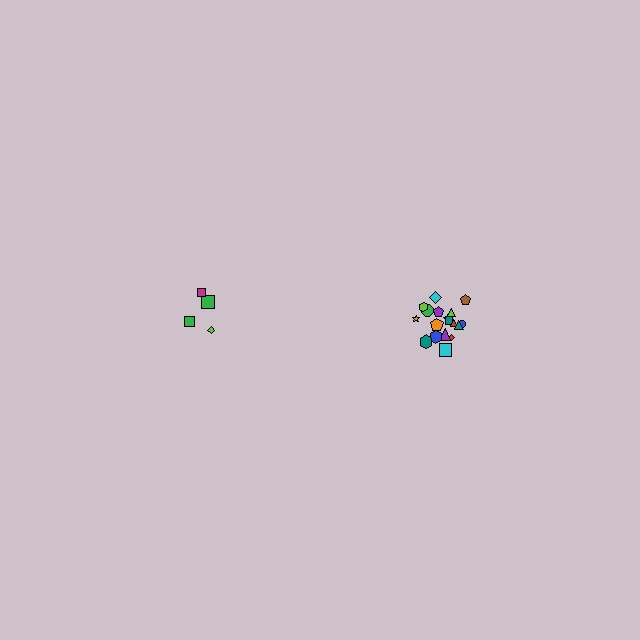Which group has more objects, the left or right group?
The right group.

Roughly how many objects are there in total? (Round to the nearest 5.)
Roughly 20 objects in total.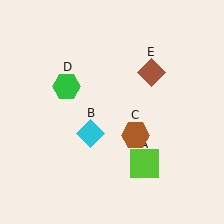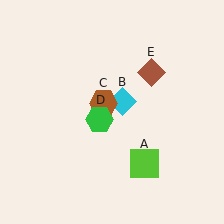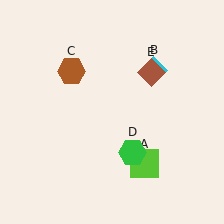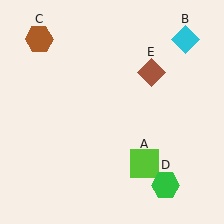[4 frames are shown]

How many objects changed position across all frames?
3 objects changed position: cyan diamond (object B), brown hexagon (object C), green hexagon (object D).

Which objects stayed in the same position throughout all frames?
Lime square (object A) and brown diamond (object E) remained stationary.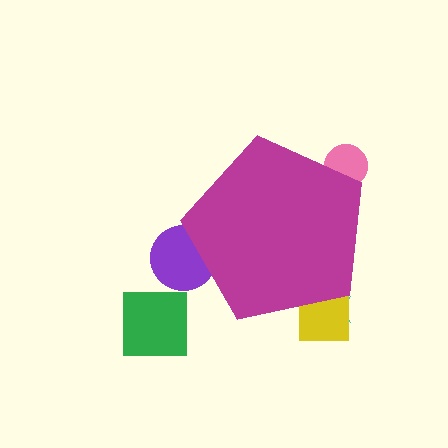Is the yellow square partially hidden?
Yes, the yellow square is partially hidden behind the magenta pentagon.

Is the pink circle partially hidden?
Yes, the pink circle is partially hidden behind the magenta pentagon.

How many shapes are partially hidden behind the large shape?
4 shapes are partially hidden.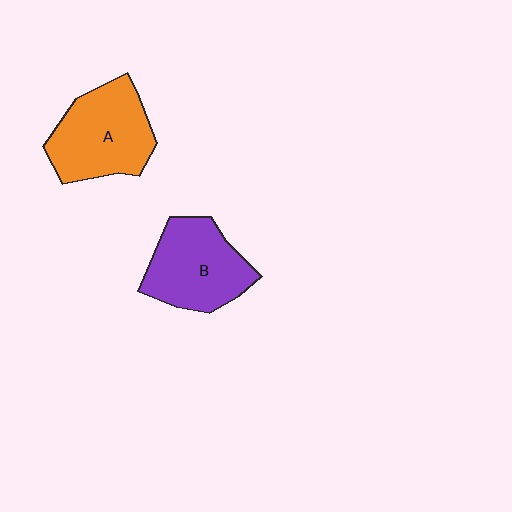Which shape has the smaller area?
Shape B (purple).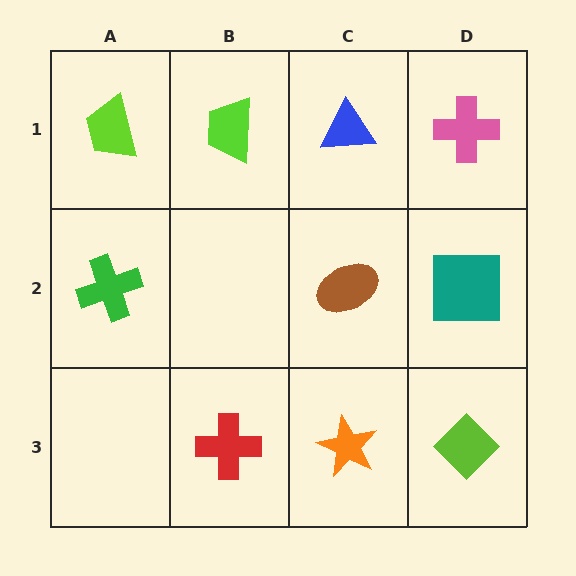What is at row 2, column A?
A green cross.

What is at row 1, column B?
A lime trapezoid.